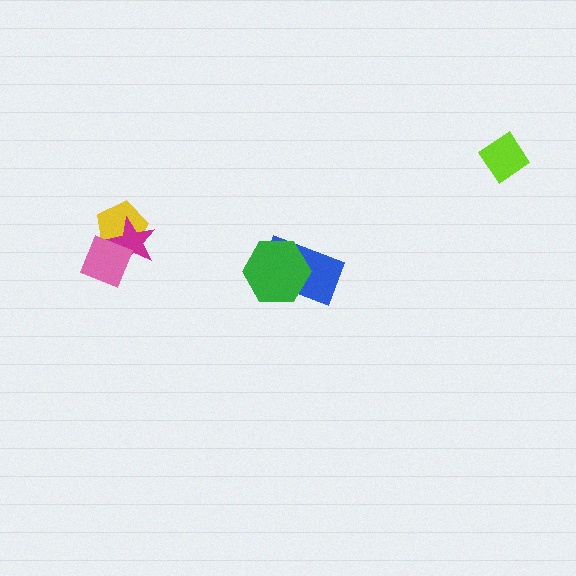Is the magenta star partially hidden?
Yes, it is partially covered by another shape.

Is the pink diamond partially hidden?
No, no other shape covers it.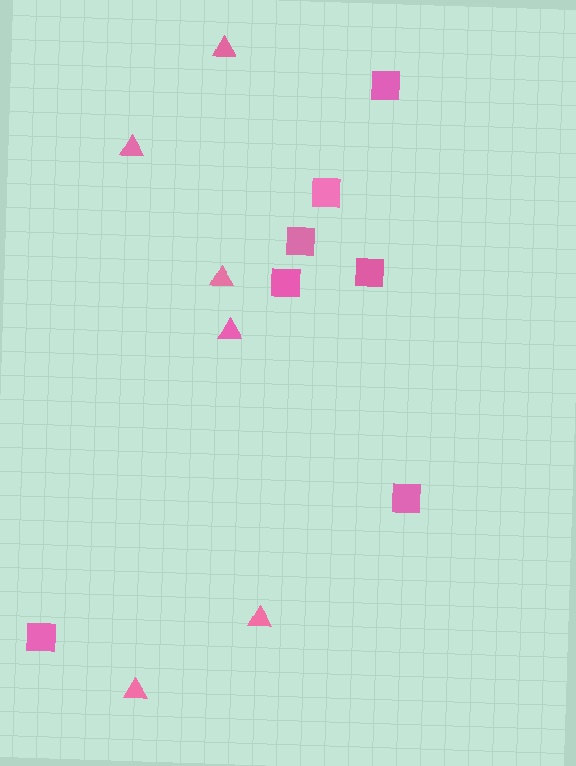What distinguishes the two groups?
There are 2 groups: one group of squares (7) and one group of triangles (6).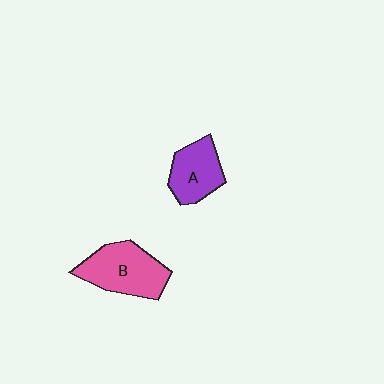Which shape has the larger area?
Shape B (pink).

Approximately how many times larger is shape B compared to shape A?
Approximately 1.4 times.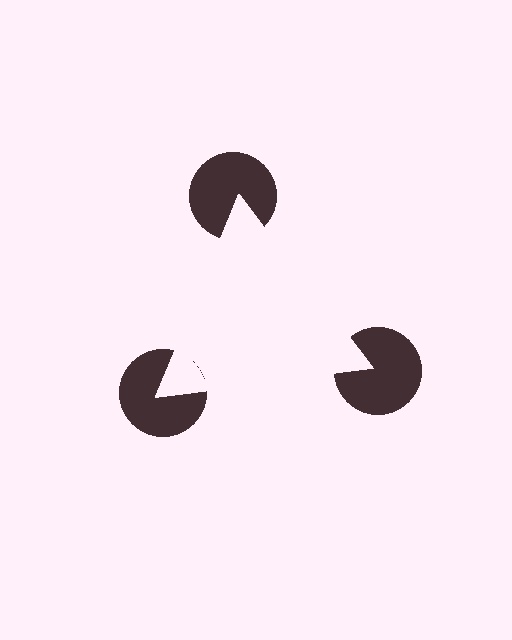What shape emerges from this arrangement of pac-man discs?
An illusory triangle — its edges are inferred from the aligned wedge cuts in the pac-man discs, not physically drawn.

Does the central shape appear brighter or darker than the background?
It typically appears slightly brighter than the background, even though no actual brightness change is drawn.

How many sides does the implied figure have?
3 sides.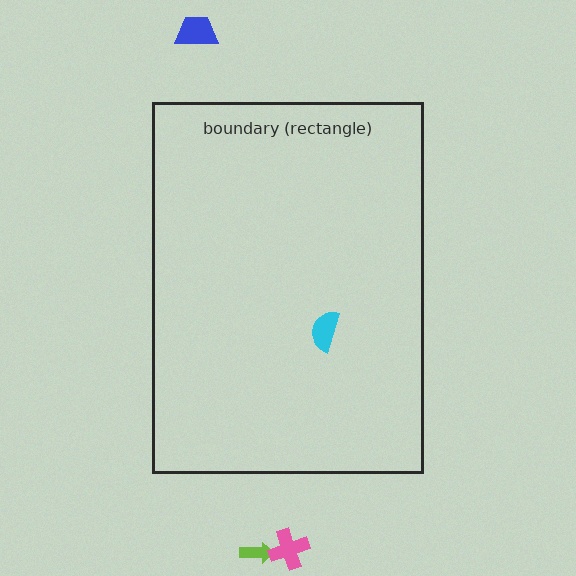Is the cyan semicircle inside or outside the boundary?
Inside.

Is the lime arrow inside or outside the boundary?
Outside.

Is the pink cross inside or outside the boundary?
Outside.